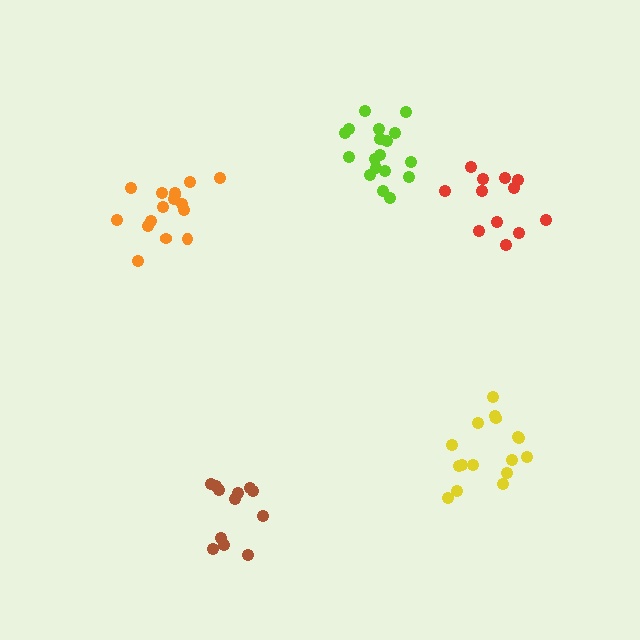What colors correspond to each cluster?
The clusters are colored: brown, yellow, orange, lime, red.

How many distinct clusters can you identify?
There are 5 distinct clusters.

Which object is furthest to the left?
The orange cluster is leftmost.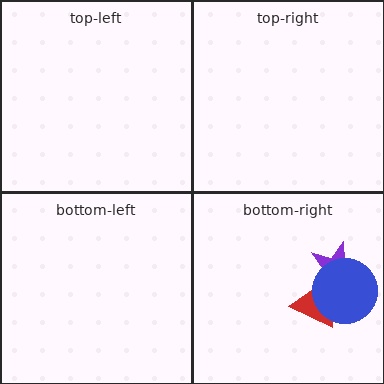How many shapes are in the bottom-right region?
3.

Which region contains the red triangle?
The bottom-right region.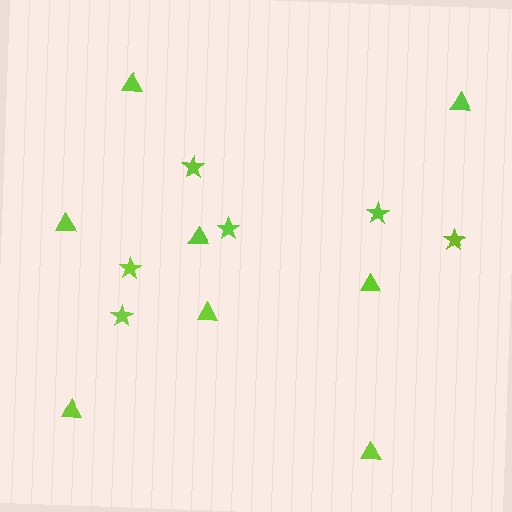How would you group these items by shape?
There are 2 groups: one group of stars (6) and one group of triangles (8).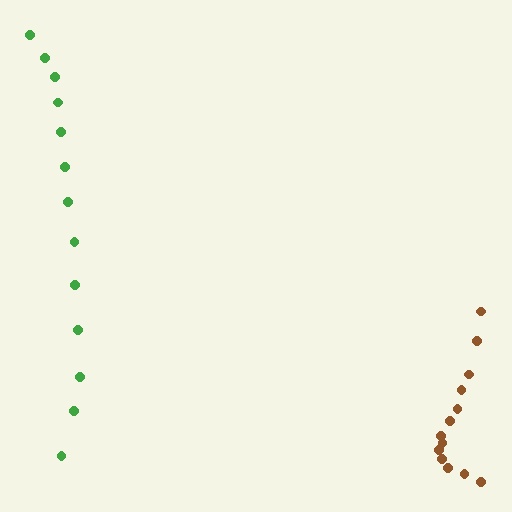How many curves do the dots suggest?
There are 2 distinct paths.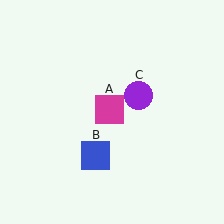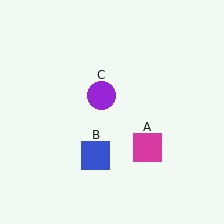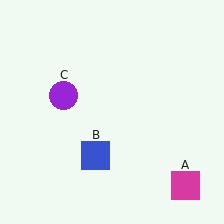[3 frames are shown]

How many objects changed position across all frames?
2 objects changed position: magenta square (object A), purple circle (object C).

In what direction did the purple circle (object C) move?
The purple circle (object C) moved left.